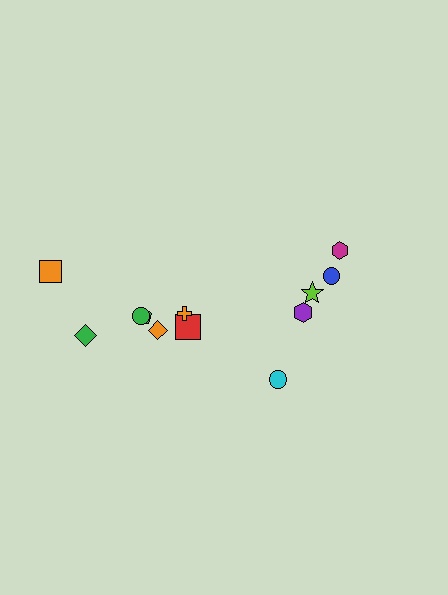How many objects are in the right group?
There are 5 objects.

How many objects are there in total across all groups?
There are 12 objects.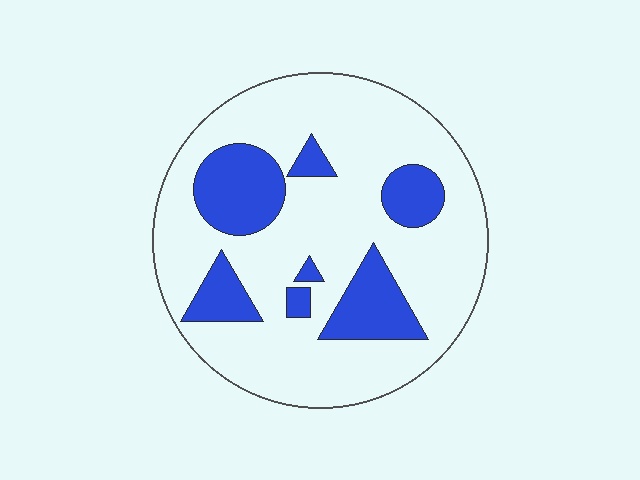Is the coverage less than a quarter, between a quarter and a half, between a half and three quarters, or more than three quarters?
Less than a quarter.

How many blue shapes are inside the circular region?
7.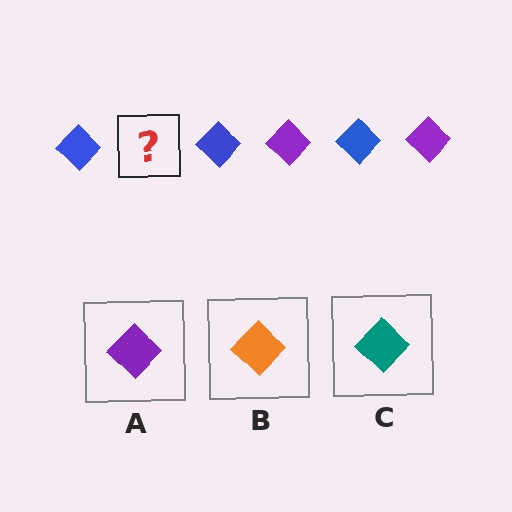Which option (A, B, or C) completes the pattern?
A.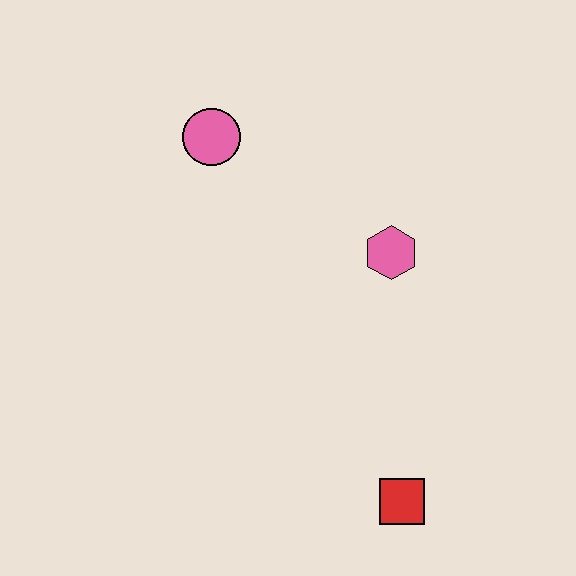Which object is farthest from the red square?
The pink circle is farthest from the red square.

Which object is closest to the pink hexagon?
The pink circle is closest to the pink hexagon.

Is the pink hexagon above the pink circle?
No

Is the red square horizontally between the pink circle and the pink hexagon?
No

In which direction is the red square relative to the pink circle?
The red square is below the pink circle.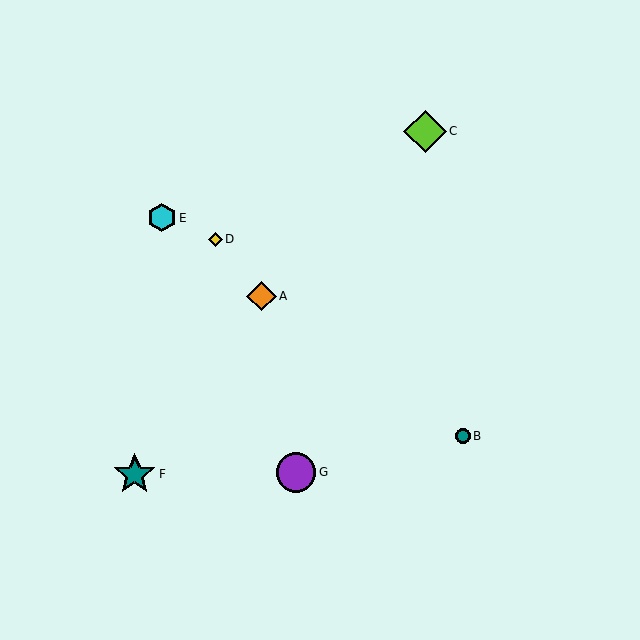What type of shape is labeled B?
Shape B is a teal circle.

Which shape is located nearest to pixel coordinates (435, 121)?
The lime diamond (labeled C) at (425, 131) is nearest to that location.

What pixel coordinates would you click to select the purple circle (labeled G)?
Click at (296, 472) to select the purple circle G.